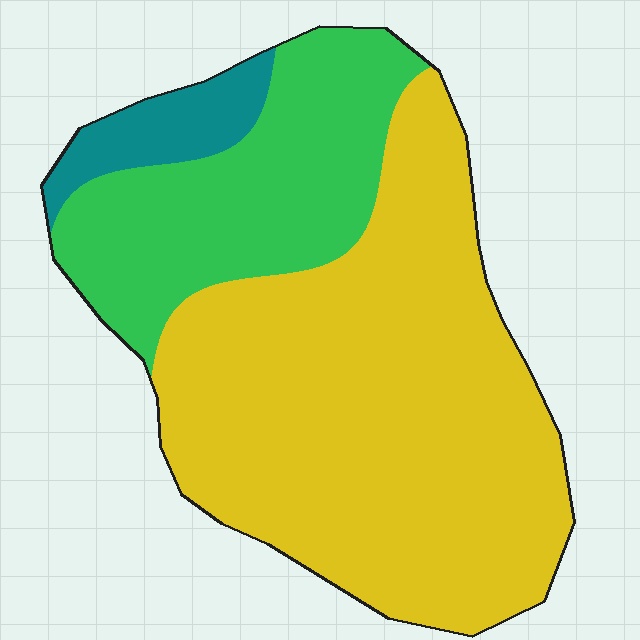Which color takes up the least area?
Teal, at roughly 5%.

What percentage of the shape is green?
Green covers about 30% of the shape.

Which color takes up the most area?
Yellow, at roughly 65%.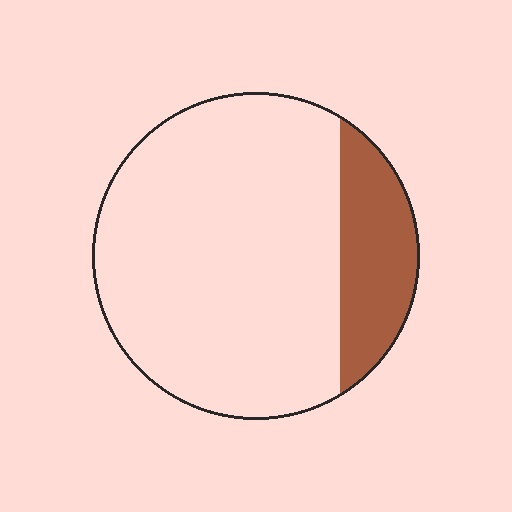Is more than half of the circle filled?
No.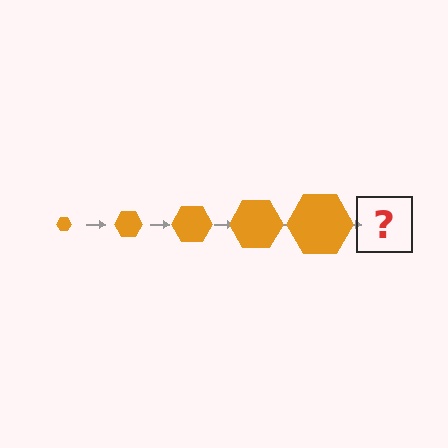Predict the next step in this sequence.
The next step is an orange hexagon, larger than the previous one.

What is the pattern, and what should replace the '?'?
The pattern is that the hexagon gets progressively larger each step. The '?' should be an orange hexagon, larger than the previous one.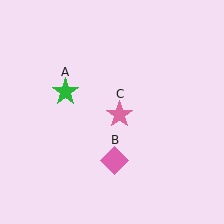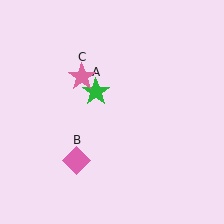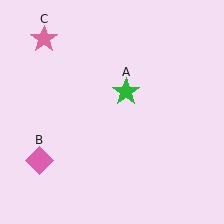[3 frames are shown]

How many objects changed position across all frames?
3 objects changed position: green star (object A), pink diamond (object B), pink star (object C).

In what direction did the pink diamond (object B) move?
The pink diamond (object B) moved left.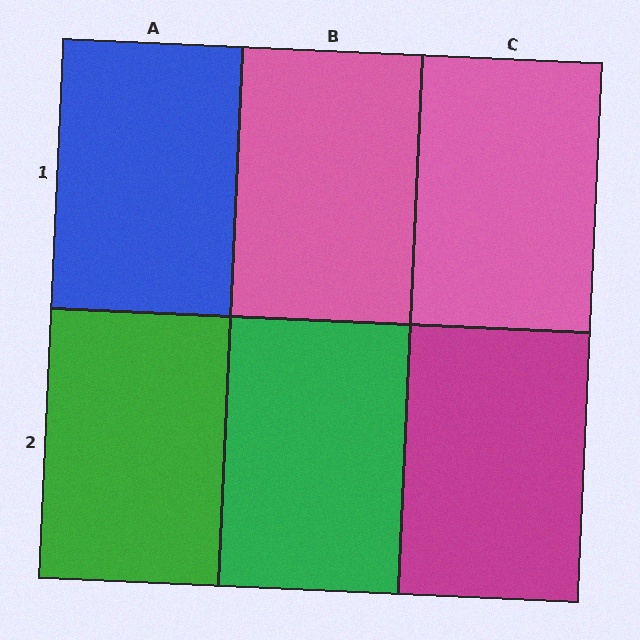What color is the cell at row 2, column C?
Magenta.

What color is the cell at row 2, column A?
Green.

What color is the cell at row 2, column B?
Green.